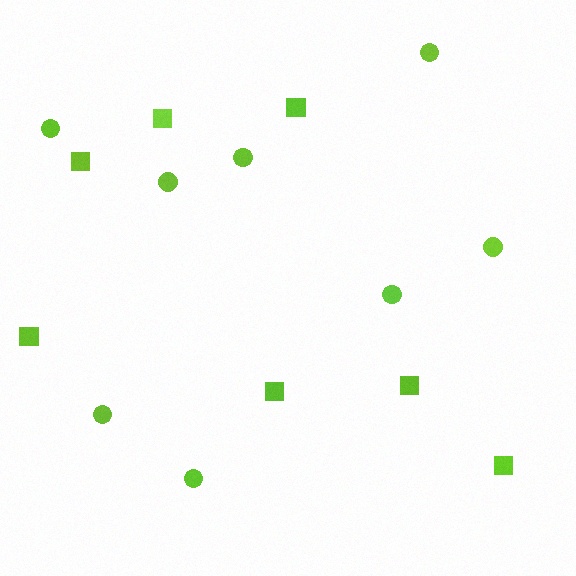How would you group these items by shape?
There are 2 groups: one group of squares (7) and one group of circles (8).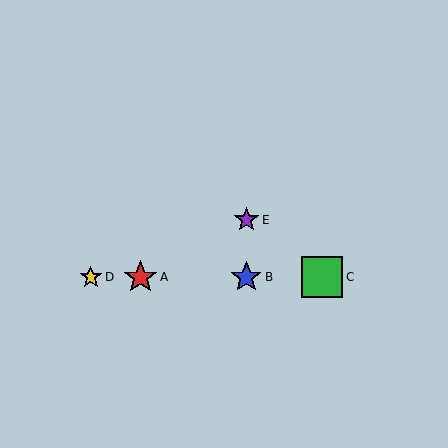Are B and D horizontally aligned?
Yes, both are at y≈277.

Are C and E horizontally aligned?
No, C is at y≈277 and E is at y≈220.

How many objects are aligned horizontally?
4 objects (A, B, C, D) are aligned horizontally.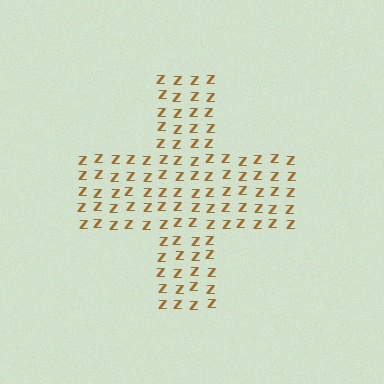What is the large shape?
The large shape is a cross.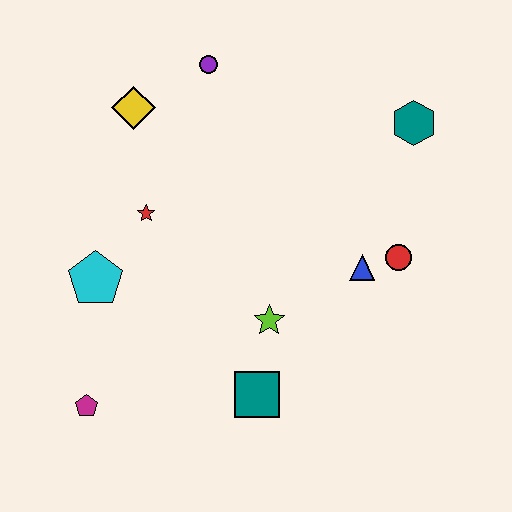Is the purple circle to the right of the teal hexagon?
No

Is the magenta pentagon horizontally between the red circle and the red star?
No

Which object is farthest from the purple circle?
The magenta pentagon is farthest from the purple circle.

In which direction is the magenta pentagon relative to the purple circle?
The magenta pentagon is below the purple circle.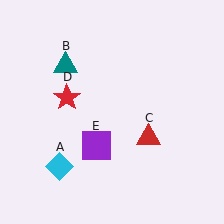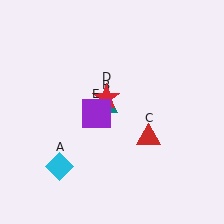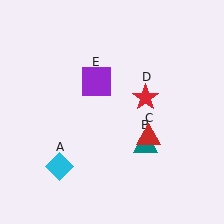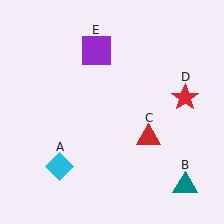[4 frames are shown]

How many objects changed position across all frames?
3 objects changed position: teal triangle (object B), red star (object D), purple square (object E).